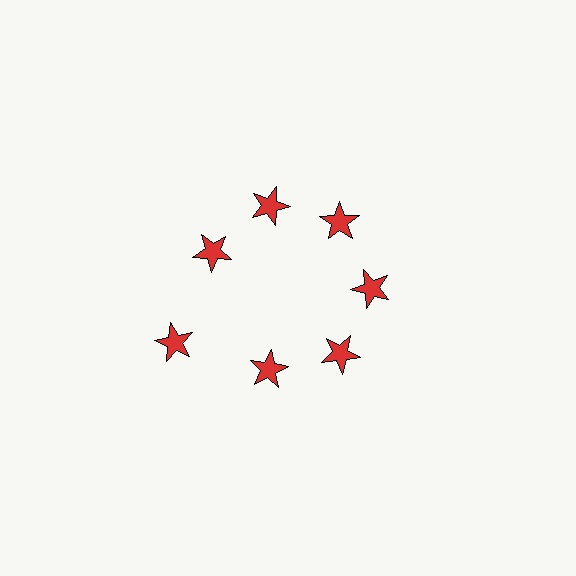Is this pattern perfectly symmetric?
No. The 7 red stars are arranged in a ring, but one element near the 8 o'clock position is pushed outward from the center, breaking the 7-fold rotational symmetry.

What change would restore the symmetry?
The symmetry would be restored by moving it inward, back onto the ring so that all 7 stars sit at equal angles and equal distance from the center.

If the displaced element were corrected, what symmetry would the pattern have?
It would have 7-fold rotational symmetry — the pattern would map onto itself every 51 degrees.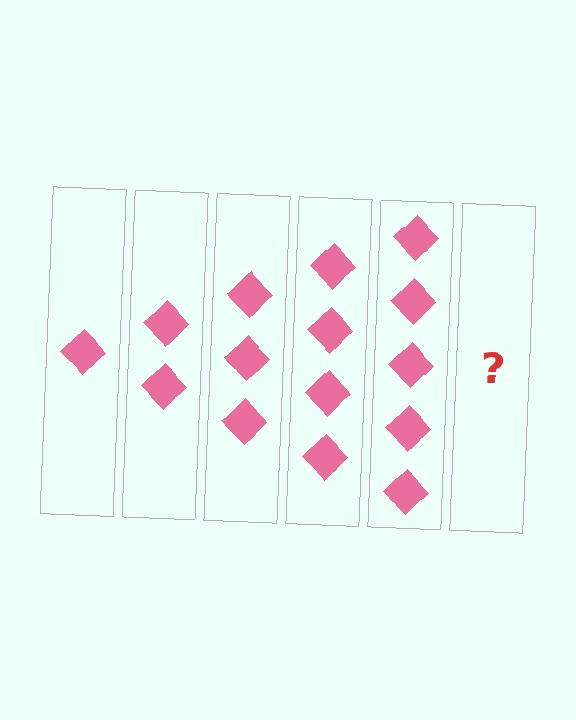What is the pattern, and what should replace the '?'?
The pattern is that each step adds one more diamond. The '?' should be 6 diamonds.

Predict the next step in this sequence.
The next step is 6 diamonds.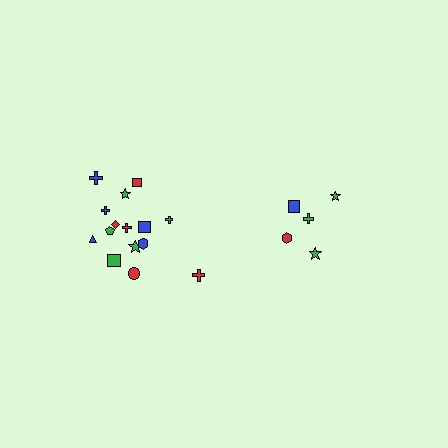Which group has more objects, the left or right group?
The left group.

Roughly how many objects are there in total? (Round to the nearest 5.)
Roughly 20 objects in total.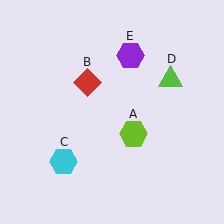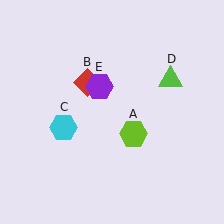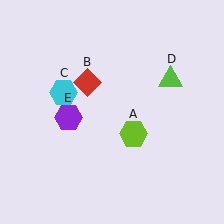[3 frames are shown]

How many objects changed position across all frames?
2 objects changed position: cyan hexagon (object C), purple hexagon (object E).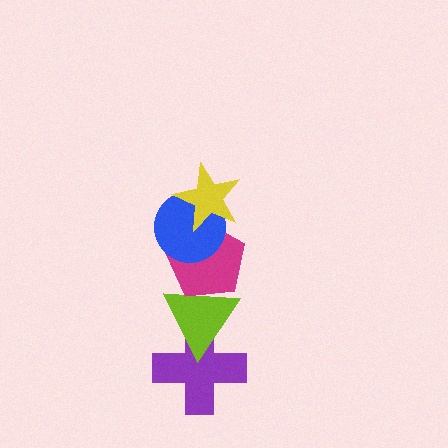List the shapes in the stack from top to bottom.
From top to bottom: the yellow star, the blue circle, the magenta pentagon, the lime triangle, the purple cross.